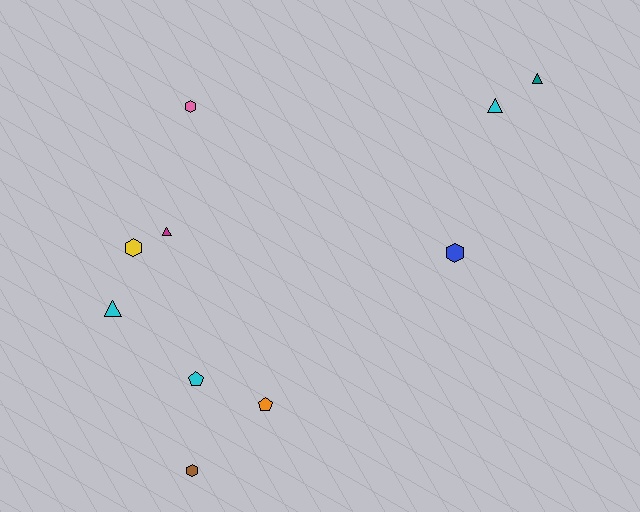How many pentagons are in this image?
There are 2 pentagons.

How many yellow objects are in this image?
There is 1 yellow object.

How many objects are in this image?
There are 10 objects.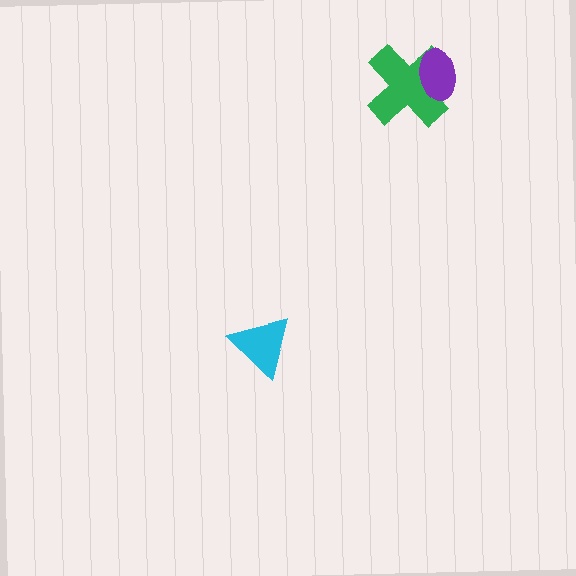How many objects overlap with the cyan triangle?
0 objects overlap with the cyan triangle.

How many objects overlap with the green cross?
1 object overlaps with the green cross.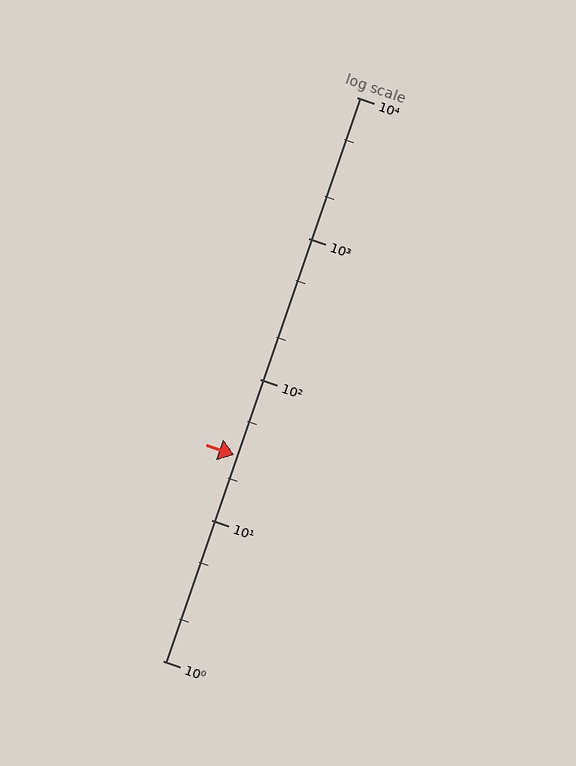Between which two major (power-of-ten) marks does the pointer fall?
The pointer is between 10 and 100.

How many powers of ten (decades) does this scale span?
The scale spans 4 decades, from 1 to 10000.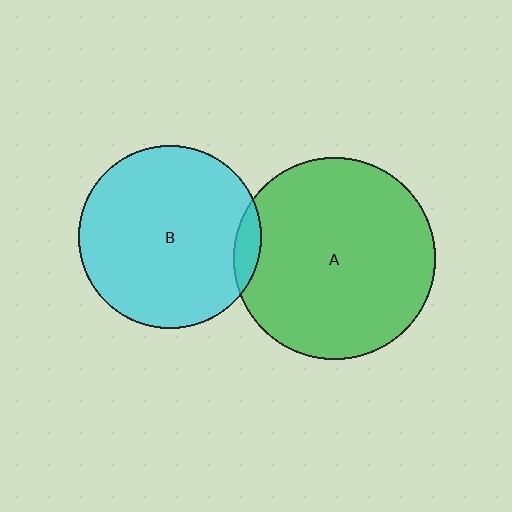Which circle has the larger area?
Circle A (green).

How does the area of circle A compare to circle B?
Approximately 1.2 times.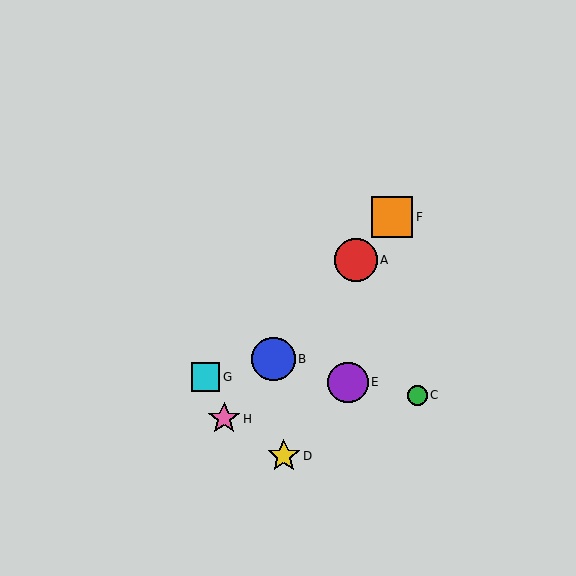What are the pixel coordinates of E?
Object E is at (348, 382).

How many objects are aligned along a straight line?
4 objects (A, B, F, H) are aligned along a straight line.